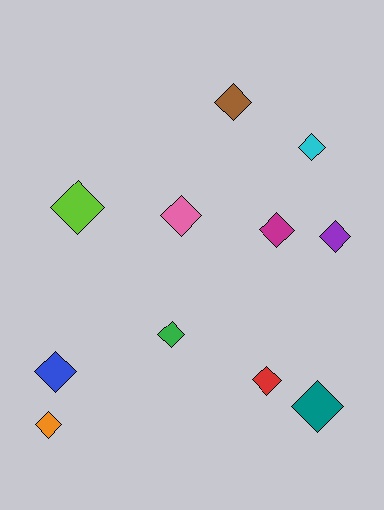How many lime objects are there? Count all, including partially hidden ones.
There is 1 lime object.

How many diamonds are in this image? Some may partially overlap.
There are 11 diamonds.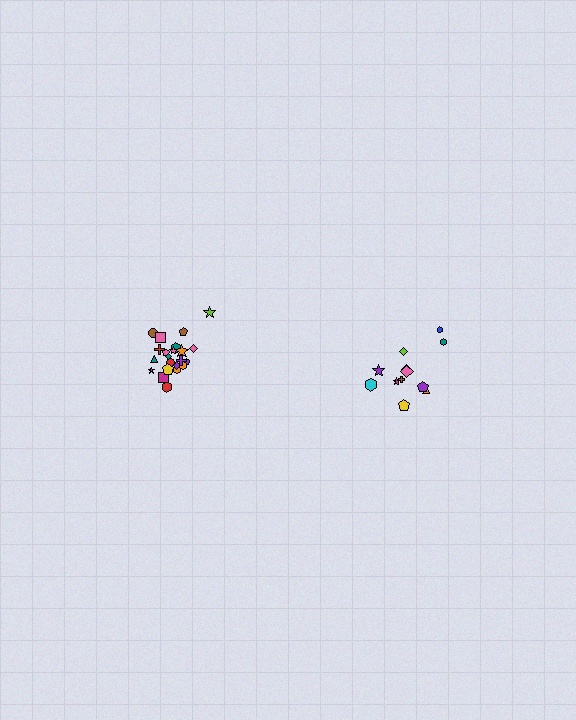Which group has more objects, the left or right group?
The left group.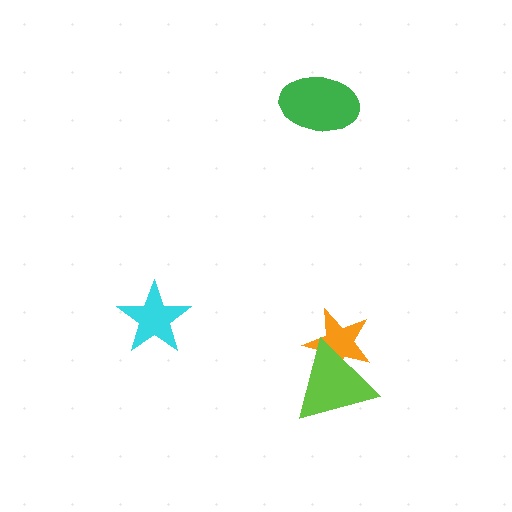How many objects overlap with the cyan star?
0 objects overlap with the cyan star.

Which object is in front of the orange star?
The lime triangle is in front of the orange star.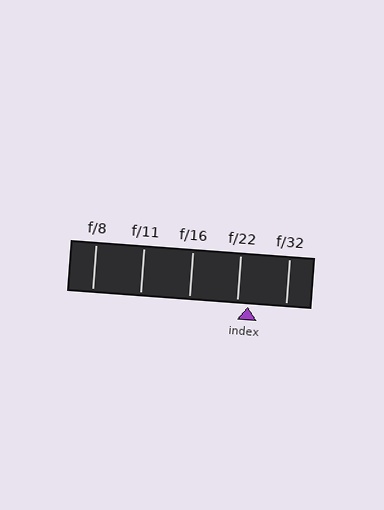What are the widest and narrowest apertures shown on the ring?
The widest aperture shown is f/8 and the narrowest is f/32.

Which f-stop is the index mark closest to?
The index mark is closest to f/22.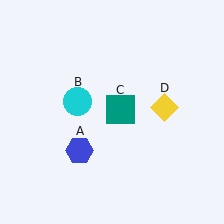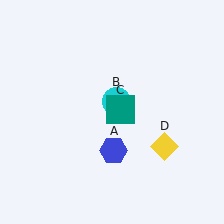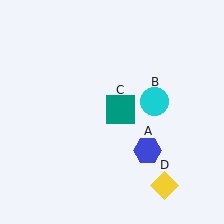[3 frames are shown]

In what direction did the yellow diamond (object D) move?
The yellow diamond (object D) moved down.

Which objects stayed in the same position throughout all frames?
Teal square (object C) remained stationary.